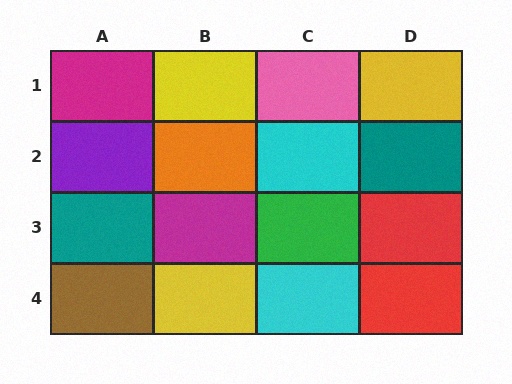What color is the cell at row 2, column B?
Orange.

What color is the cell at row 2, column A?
Purple.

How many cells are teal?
2 cells are teal.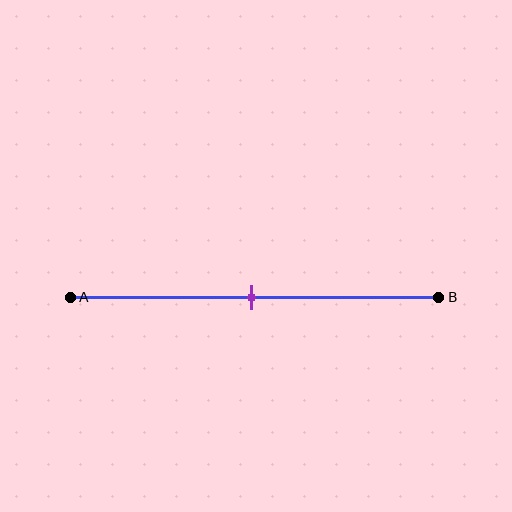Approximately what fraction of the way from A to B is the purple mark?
The purple mark is approximately 50% of the way from A to B.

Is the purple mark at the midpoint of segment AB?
Yes, the mark is approximately at the midpoint.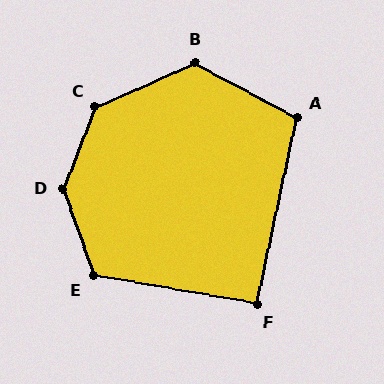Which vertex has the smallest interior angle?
F, at approximately 93 degrees.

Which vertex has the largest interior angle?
D, at approximately 139 degrees.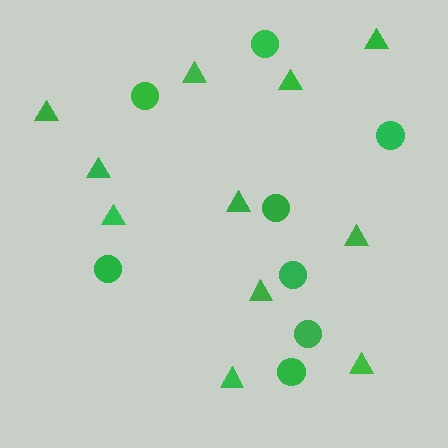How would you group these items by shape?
There are 2 groups: one group of circles (8) and one group of triangles (11).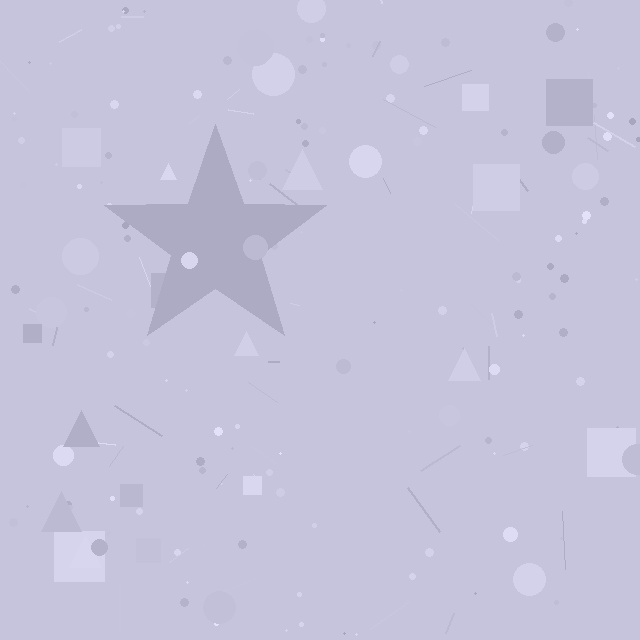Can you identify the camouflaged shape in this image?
The camouflaged shape is a star.